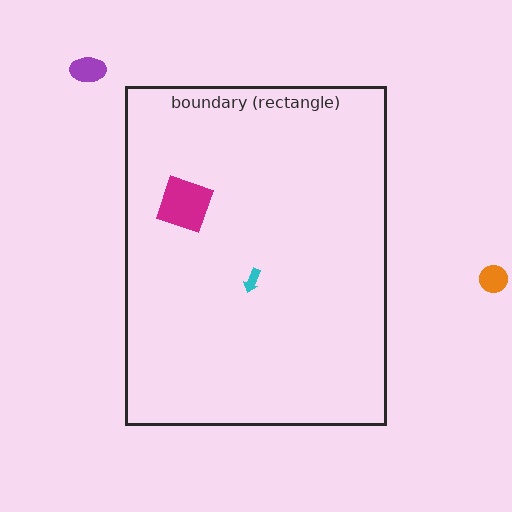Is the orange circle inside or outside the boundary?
Outside.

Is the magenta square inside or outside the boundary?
Inside.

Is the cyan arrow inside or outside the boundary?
Inside.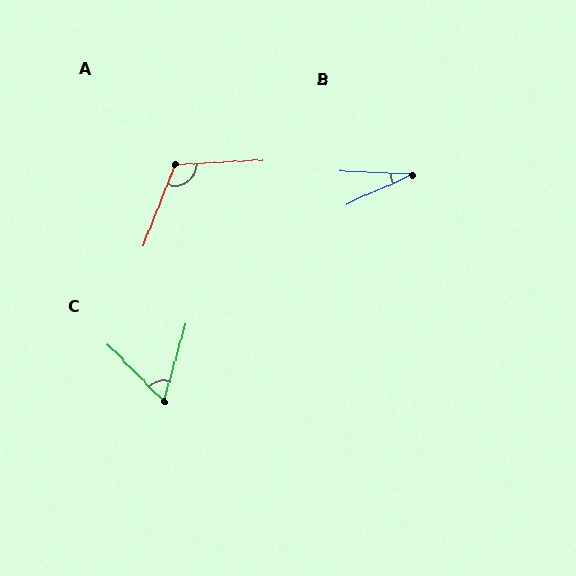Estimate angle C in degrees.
Approximately 60 degrees.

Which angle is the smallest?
B, at approximately 28 degrees.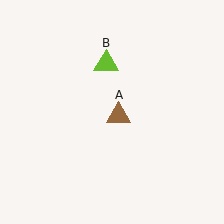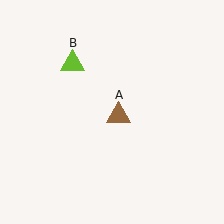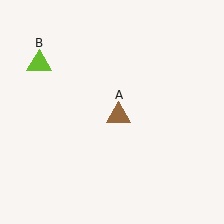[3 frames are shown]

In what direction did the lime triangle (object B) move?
The lime triangle (object B) moved left.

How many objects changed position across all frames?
1 object changed position: lime triangle (object B).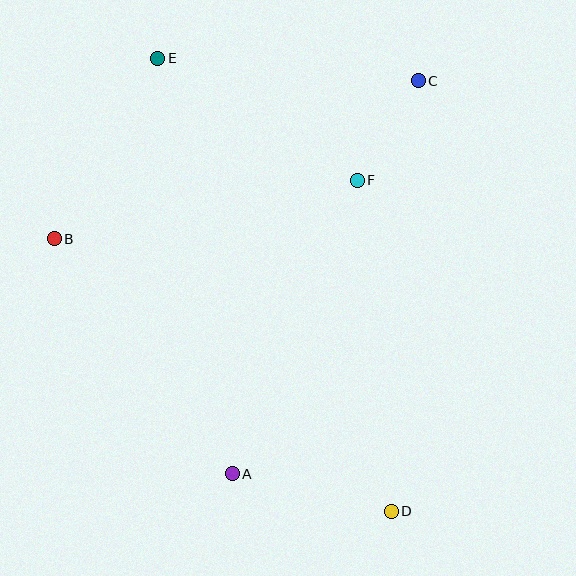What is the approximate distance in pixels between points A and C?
The distance between A and C is approximately 435 pixels.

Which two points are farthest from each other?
Points D and E are farthest from each other.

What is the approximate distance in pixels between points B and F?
The distance between B and F is approximately 309 pixels.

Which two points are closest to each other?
Points C and F are closest to each other.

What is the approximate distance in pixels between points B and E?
The distance between B and E is approximately 208 pixels.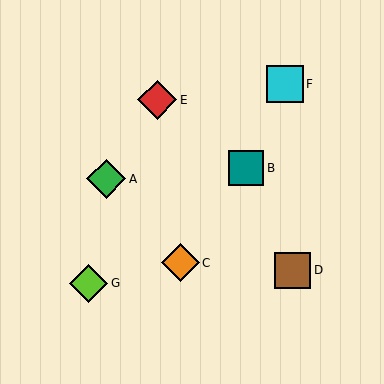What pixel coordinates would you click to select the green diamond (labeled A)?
Click at (106, 179) to select the green diamond A.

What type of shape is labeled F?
Shape F is a cyan square.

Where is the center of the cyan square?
The center of the cyan square is at (285, 84).